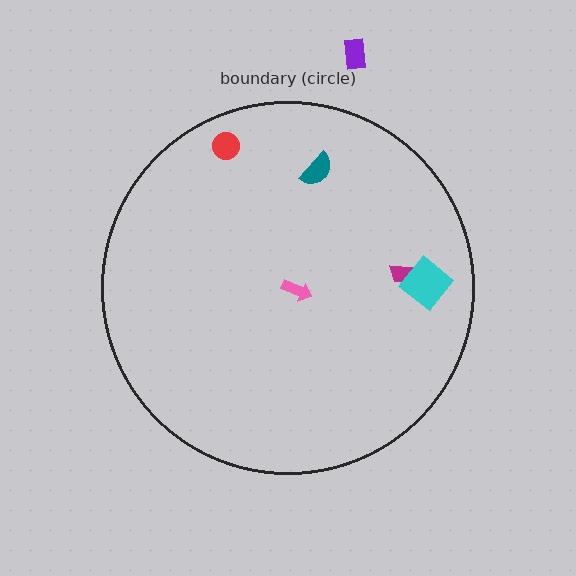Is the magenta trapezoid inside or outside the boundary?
Inside.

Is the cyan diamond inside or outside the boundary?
Inside.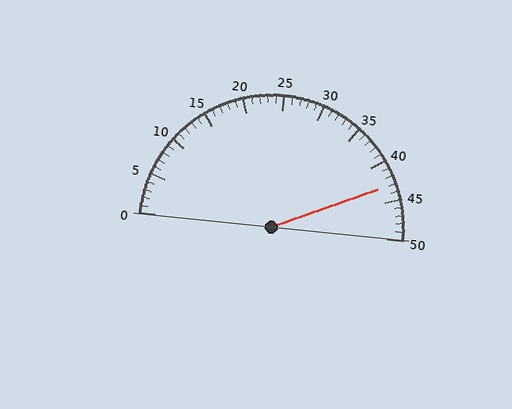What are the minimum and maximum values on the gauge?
The gauge ranges from 0 to 50.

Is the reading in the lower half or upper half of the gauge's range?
The reading is in the upper half of the range (0 to 50).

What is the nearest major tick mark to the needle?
The nearest major tick mark is 45.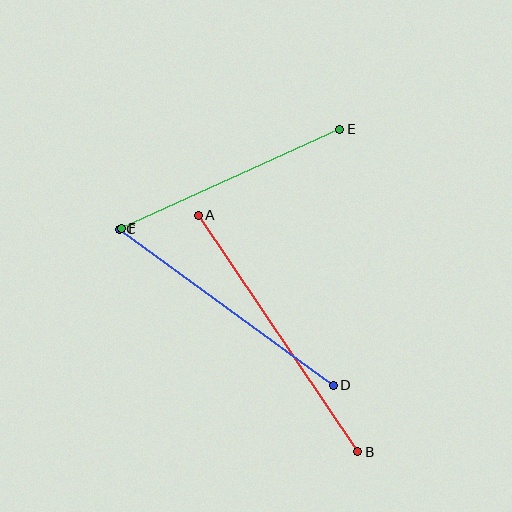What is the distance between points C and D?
The distance is approximately 265 pixels.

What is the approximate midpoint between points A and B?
The midpoint is at approximately (278, 334) pixels.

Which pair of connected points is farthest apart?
Points A and B are farthest apart.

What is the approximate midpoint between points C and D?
The midpoint is at approximately (226, 307) pixels.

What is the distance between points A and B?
The distance is approximately 285 pixels.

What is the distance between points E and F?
The distance is approximately 240 pixels.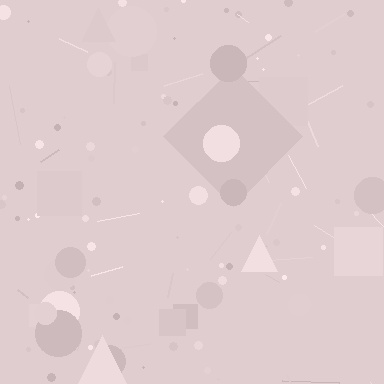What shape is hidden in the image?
A diamond is hidden in the image.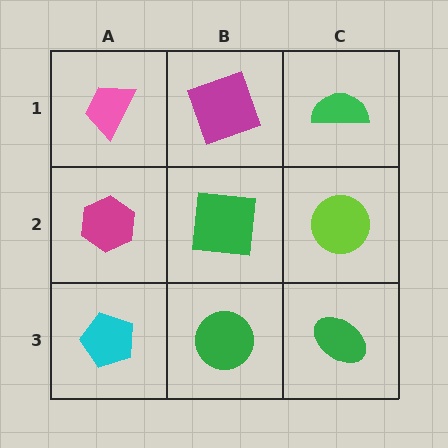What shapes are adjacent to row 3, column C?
A lime circle (row 2, column C), a green circle (row 3, column B).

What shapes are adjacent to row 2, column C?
A green semicircle (row 1, column C), a green ellipse (row 3, column C), a green square (row 2, column B).